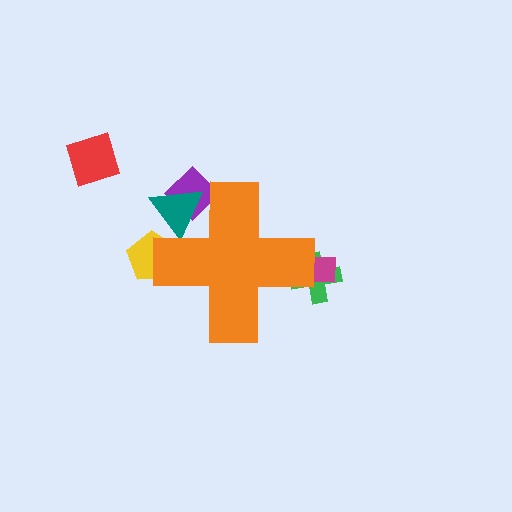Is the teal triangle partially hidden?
Yes, the teal triangle is partially hidden behind the orange cross.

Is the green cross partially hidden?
Yes, the green cross is partially hidden behind the orange cross.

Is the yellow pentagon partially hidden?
Yes, the yellow pentagon is partially hidden behind the orange cross.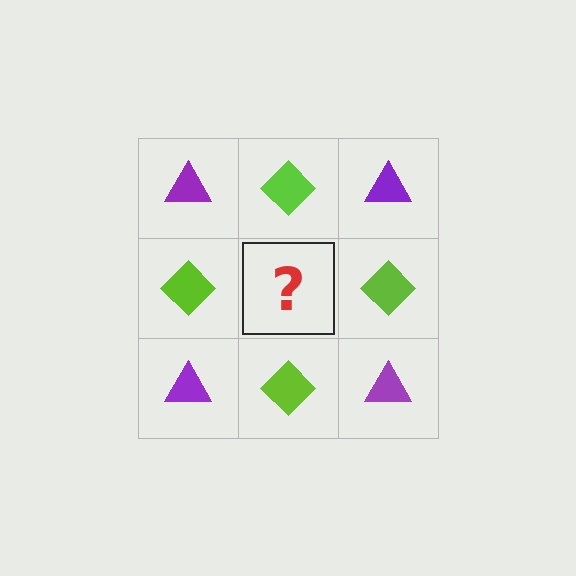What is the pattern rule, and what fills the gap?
The rule is that it alternates purple triangle and lime diamond in a checkerboard pattern. The gap should be filled with a purple triangle.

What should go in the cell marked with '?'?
The missing cell should contain a purple triangle.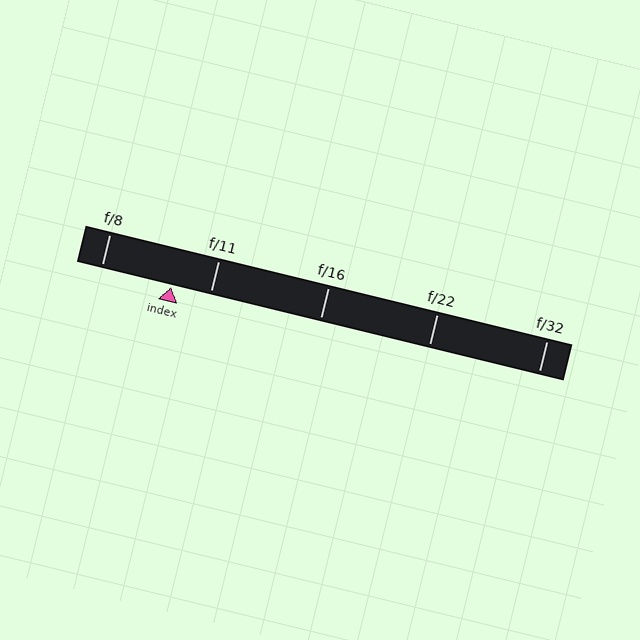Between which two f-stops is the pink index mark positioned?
The index mark is between f/8 and f/11.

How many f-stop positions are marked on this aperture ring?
There are 5 f-stop positions marked.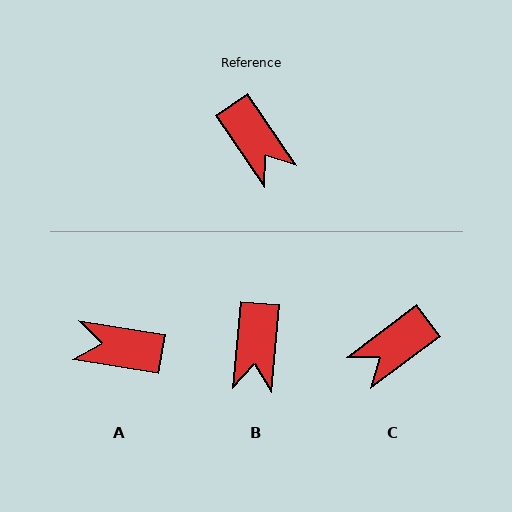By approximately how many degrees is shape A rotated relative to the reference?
Approximately 133 degrees clockwise.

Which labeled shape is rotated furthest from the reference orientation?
A, about 133 degrees away.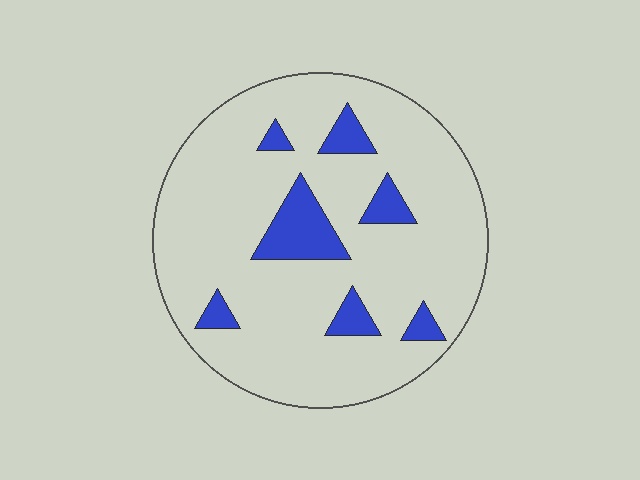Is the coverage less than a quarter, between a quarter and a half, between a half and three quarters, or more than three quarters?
Less than a quarter.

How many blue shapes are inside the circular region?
7.